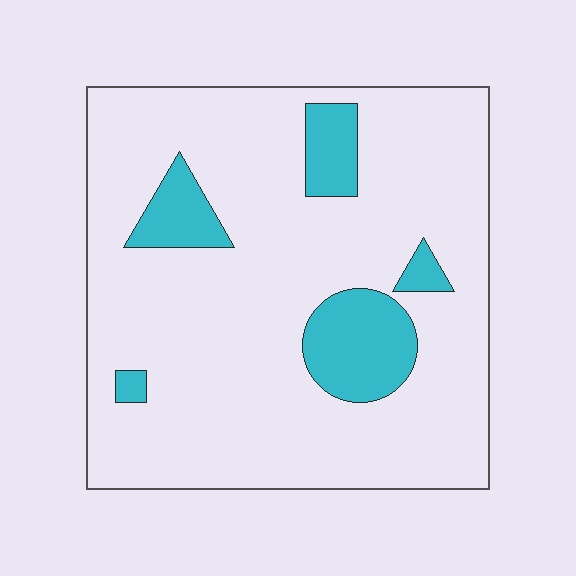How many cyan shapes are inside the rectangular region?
5.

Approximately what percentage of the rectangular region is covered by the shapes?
Approximately 15%.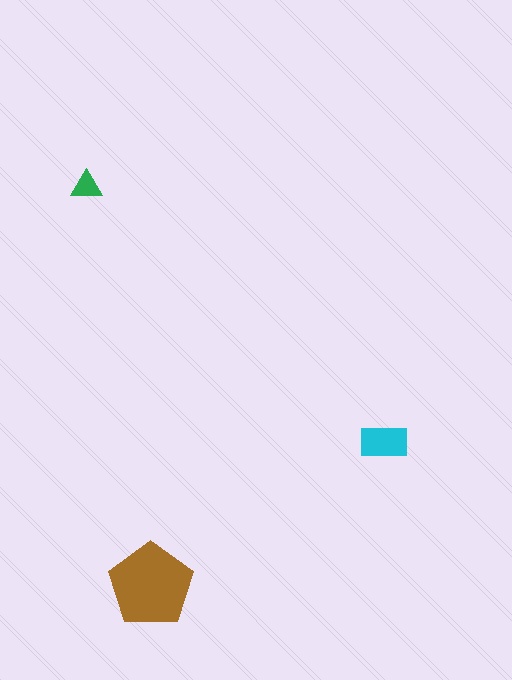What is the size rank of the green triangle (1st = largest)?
3rd.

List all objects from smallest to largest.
The green triangle, the cyan rectangle, the brown pentagon.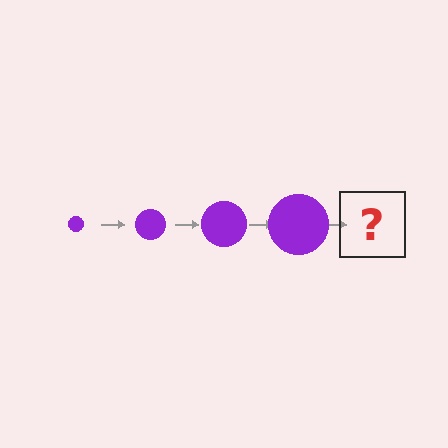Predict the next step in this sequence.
The next step is a purple circle, larger than the previous one.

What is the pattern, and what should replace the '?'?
The pattern is that the circle gets progressively larger each step. The '?' should be a purple circle, larger than the previous one.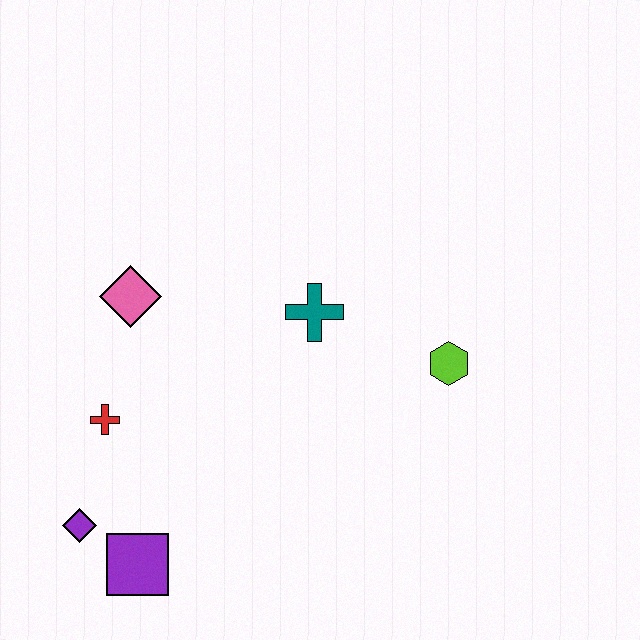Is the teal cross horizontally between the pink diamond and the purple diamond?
No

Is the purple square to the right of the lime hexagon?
No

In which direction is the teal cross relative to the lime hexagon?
The teal cross is to the left of the lime hexagon.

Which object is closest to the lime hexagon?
The teal cross is closest to the lime hexagon.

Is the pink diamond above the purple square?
Yes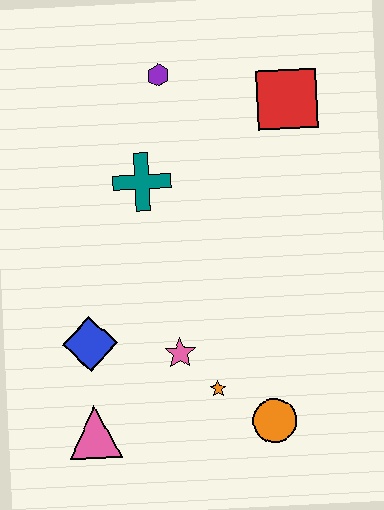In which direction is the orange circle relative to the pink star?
The orange circle is to the right of the pink star.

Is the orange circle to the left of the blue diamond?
No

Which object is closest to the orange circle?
The orange star is closest to the orange circle.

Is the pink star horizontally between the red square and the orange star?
No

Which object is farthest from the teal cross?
The orange circle is farthest from the teal cross.